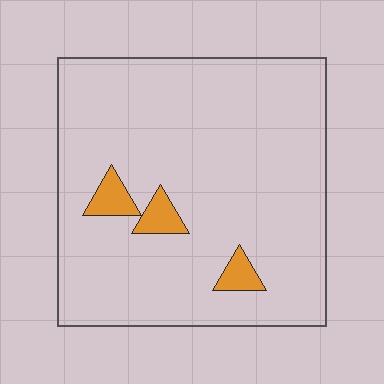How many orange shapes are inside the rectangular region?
3.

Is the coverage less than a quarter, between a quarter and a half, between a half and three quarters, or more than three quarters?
Less than a quarter.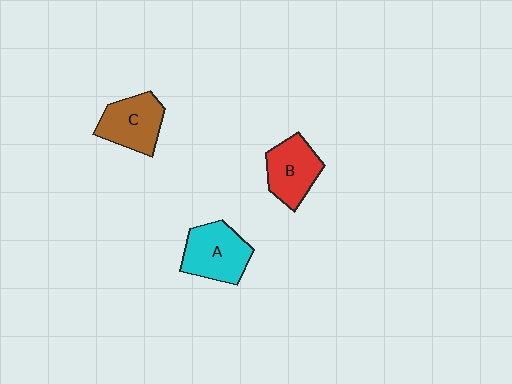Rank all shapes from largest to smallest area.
From largest to smallest: A (cyan), C (brown), B (red).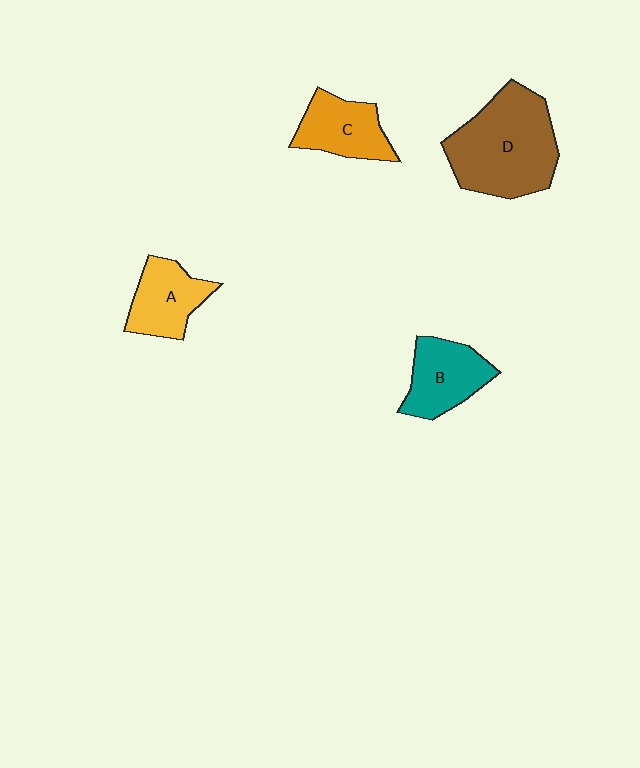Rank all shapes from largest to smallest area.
From largest to smallest: D (brown), B (teal), C (orange), A (yellow).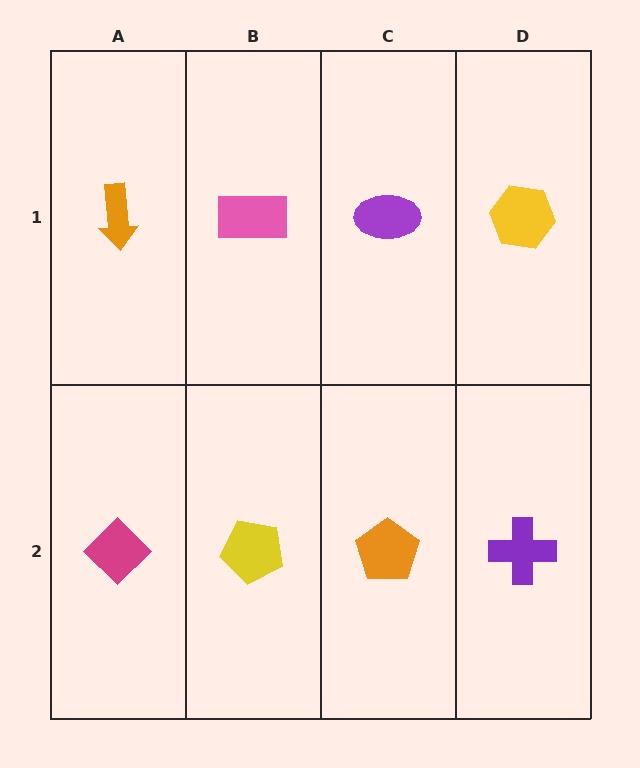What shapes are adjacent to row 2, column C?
A purple ellipse (row 1, column C), a yellow pentagon (row 2, column B), a purple cross (row 2, column D).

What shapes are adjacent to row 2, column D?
A yellow hexagon (row 1, column D), an orange pentagon (row 2, column C).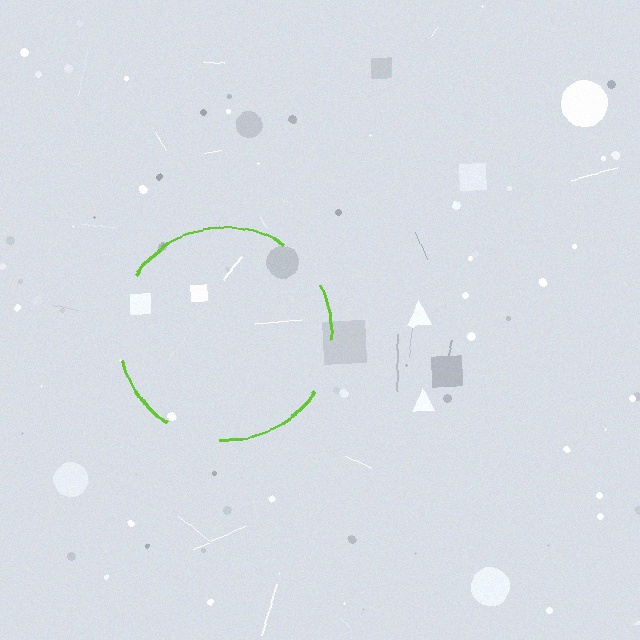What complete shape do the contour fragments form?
The contour fragments form a circle.